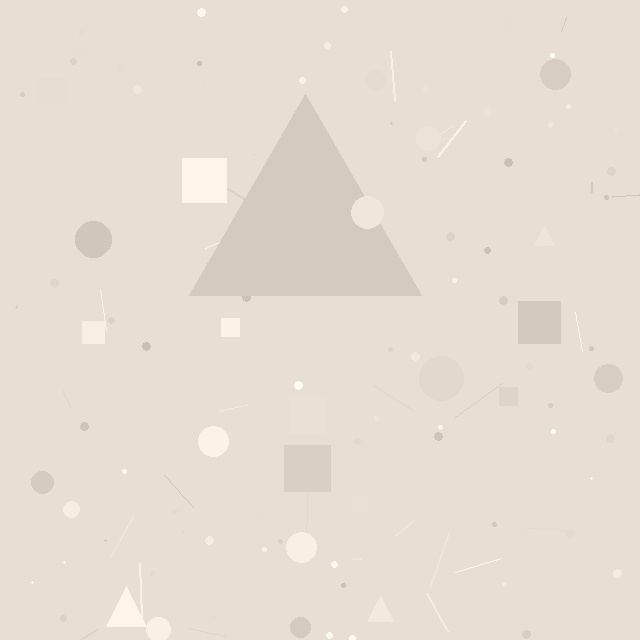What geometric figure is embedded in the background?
A triangle is embedded in the background.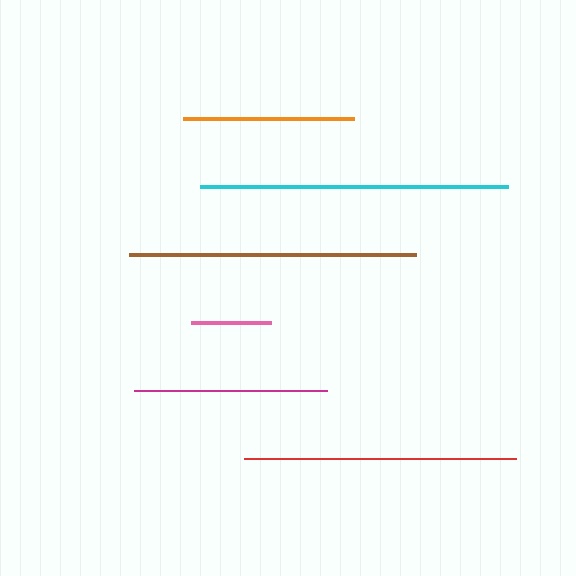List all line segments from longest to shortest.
From longest to shortest: cyan, brown, red, magenta, orange, pink.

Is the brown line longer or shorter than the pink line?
The brown line is longer than the pink line.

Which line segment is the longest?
The cyan line is the longest at approximately 308 pixels.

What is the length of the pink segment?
The pink segment is approximately 80 pixels long.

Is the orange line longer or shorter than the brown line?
The brown line is longer than the orange line.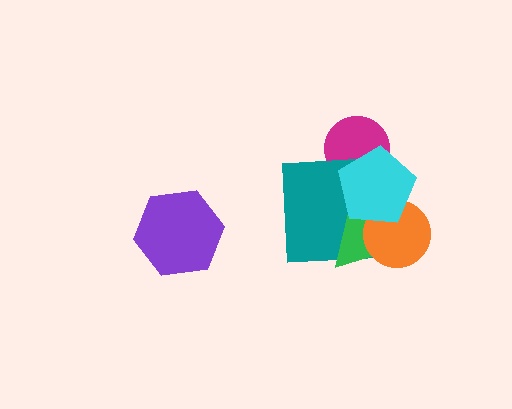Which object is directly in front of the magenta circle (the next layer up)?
The teal square is directly in front of the magenta circle.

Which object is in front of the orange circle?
The cyan pentagon is in front of the orange circle.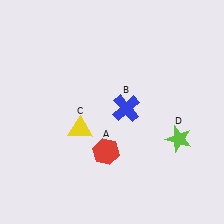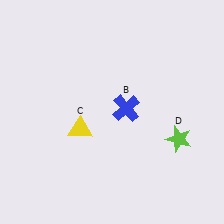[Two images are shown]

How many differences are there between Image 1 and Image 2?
There is 1 difference between the two images.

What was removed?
The red hexagon (A) was removed in Image 2.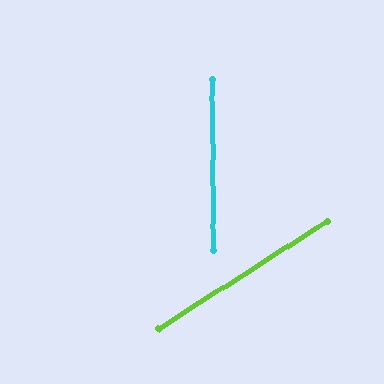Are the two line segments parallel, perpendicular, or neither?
Neither parallel nor perpendicular — they differ by about 58°.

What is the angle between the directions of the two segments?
Approximately 58 degrees.